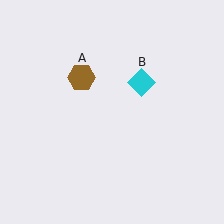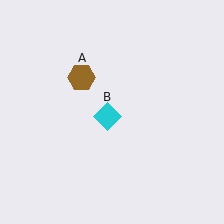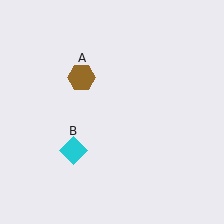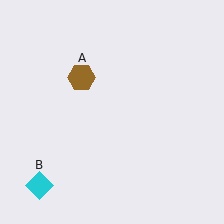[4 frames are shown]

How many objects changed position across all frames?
1 object changed position: cyan diamond (object B).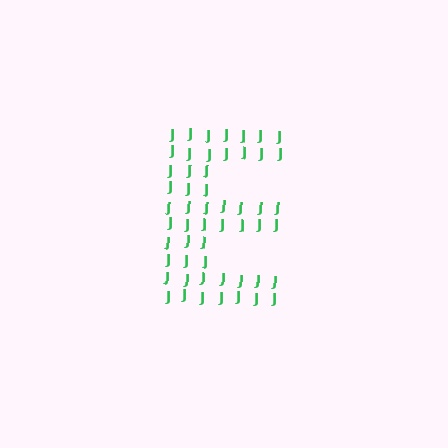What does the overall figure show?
The overall figure shows the letter E.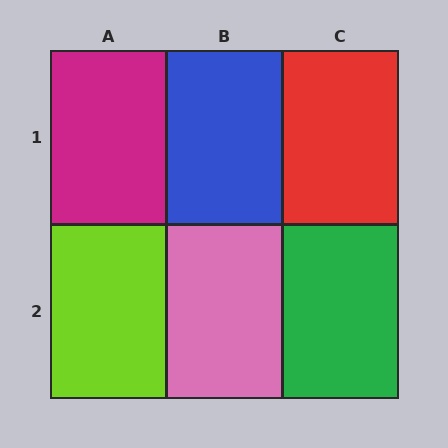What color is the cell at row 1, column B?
Blue.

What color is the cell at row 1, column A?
Magenta.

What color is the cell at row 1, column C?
Red.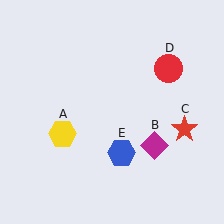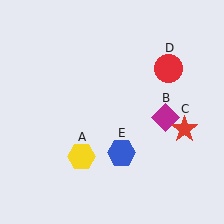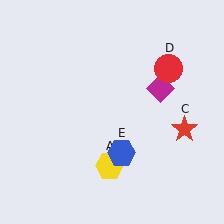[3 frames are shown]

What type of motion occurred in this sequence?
The yellow hexagon (object A), magenta diamond (object B) rotated counterclockwise around the center of the scene.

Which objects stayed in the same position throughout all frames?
Red star (object C) and red circle (object D) and blue hexagon (object E) remained stationary.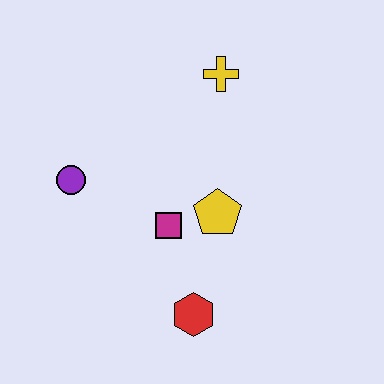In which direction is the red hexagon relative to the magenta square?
The red hexagon is below the magenta square.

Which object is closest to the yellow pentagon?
The magenta square is closest to the yellow pentagon.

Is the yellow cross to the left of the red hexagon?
No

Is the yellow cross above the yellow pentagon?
Yes